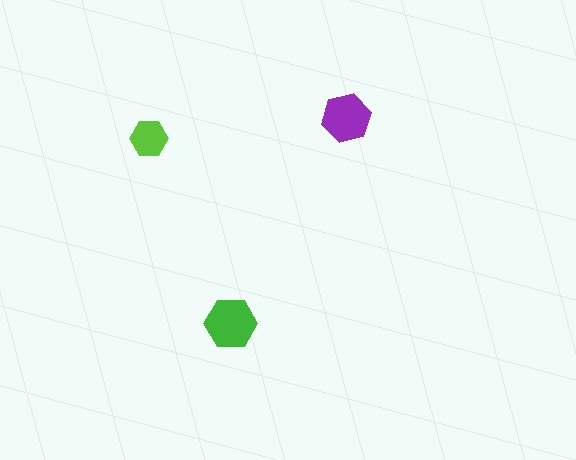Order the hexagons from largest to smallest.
the green one, the purple one, the lime one.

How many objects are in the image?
There are 3 objects in the image.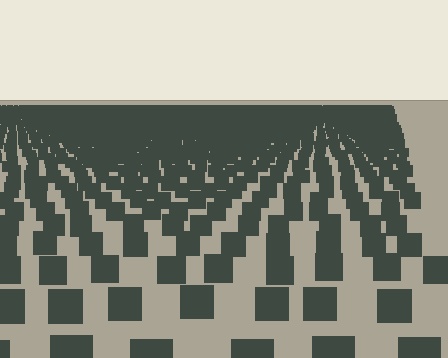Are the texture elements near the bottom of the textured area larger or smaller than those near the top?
Larger. Near the bottom, elements are closer to the viewer and appear at a bigger on-screen size.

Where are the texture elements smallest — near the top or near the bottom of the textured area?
Near the top.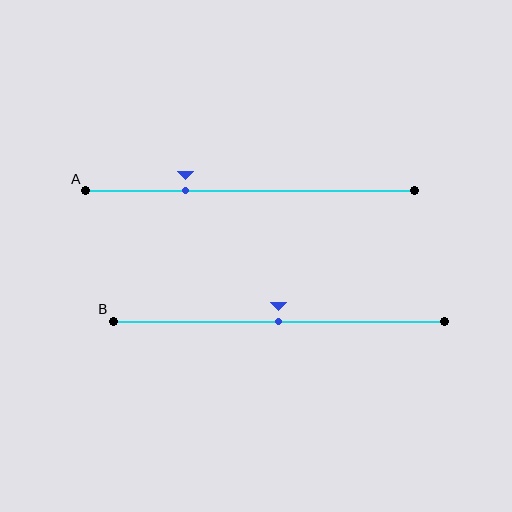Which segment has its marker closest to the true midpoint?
Segment B has its marker closest to the true midpoint.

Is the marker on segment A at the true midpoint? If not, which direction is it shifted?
No, the marker on segment A is shifted to the left by about 20% of the segment length.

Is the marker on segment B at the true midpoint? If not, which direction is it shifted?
Yes, the marker on segment B is at the true midpoint.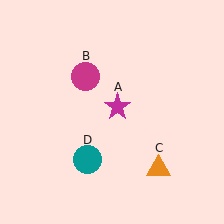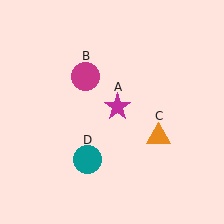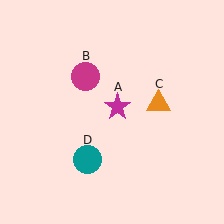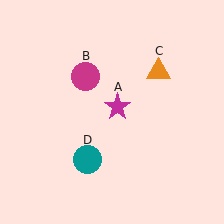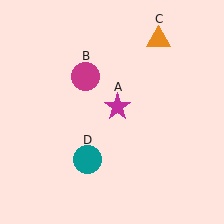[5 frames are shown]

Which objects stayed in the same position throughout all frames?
Magenta star (object A) and magenta circle (object B) and teal circle (object D) remained stationary.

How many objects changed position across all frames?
1 object changed position: orange triangle (object C).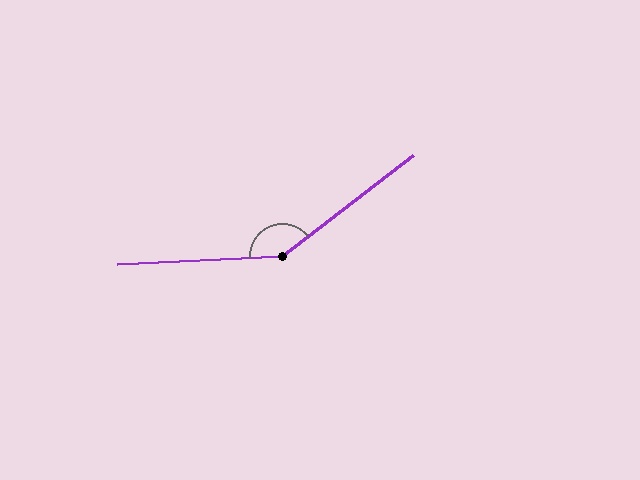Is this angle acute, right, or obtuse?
It is obtuse.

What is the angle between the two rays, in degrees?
Approximately 145 degrees.